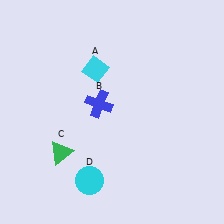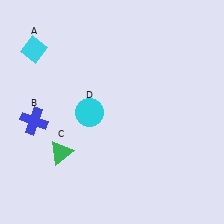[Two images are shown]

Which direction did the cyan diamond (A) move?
The cyan diamond (A) moved left.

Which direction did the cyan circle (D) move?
The cyan circle (D) moved up.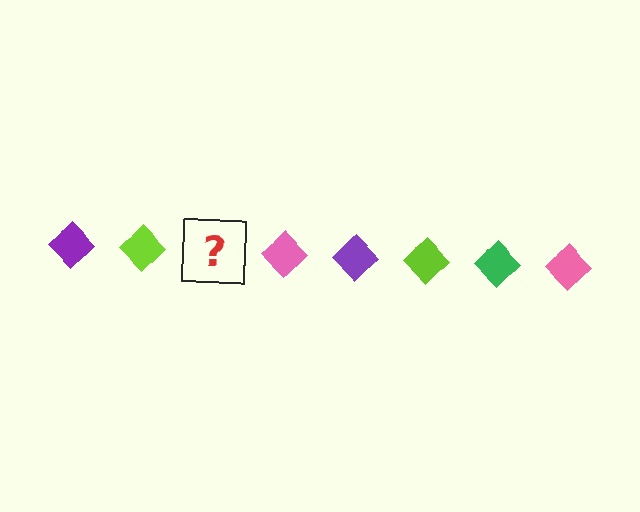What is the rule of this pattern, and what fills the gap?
The rule is that the pattern cycles through purple, lime, green, pink diamonds. The gap should be filled with a green diamond.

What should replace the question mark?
The question mark should be replaced with a green diamond.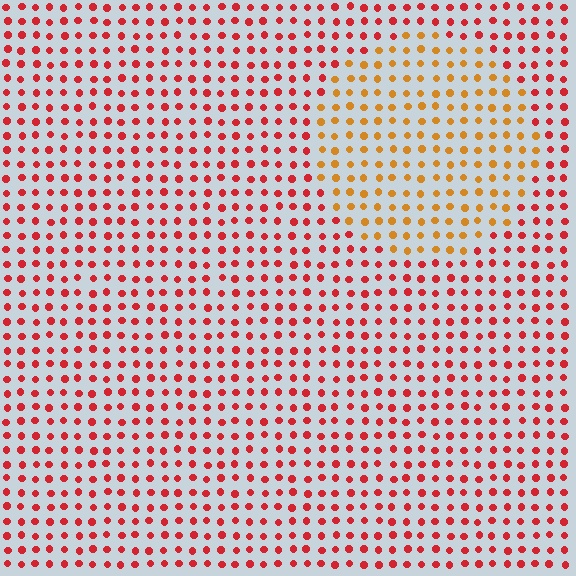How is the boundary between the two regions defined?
The boundary is defined purely by a slight shift in hue (about 39 degrees). Spacing, size, and orientation are identical on both sides.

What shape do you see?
I see a circle.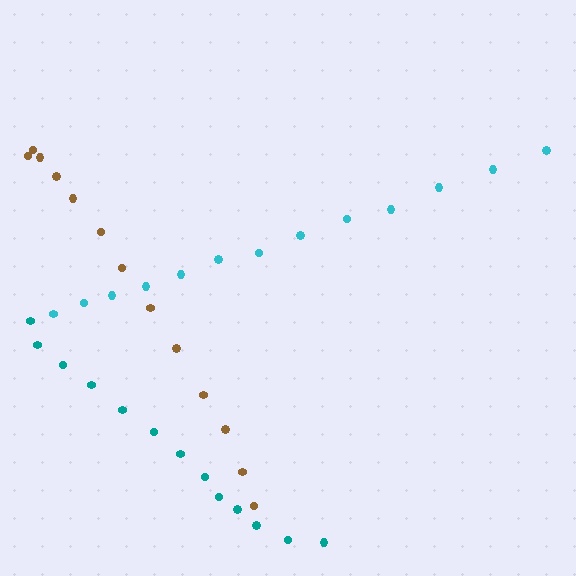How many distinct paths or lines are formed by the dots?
There are 3 distinct paths.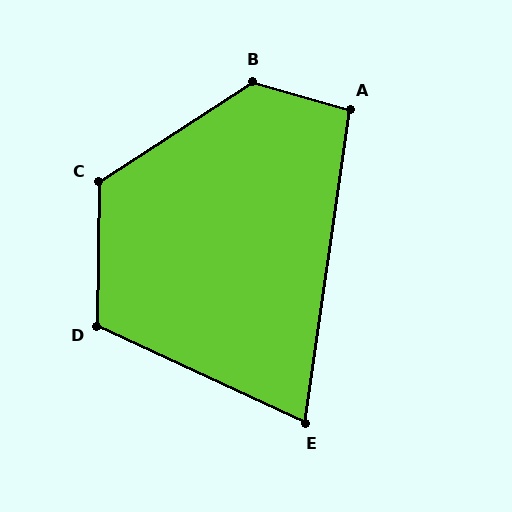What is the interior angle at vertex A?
Approximately 98 degrees (obtuse).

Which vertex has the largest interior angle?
B, at approximately 131 degrees.